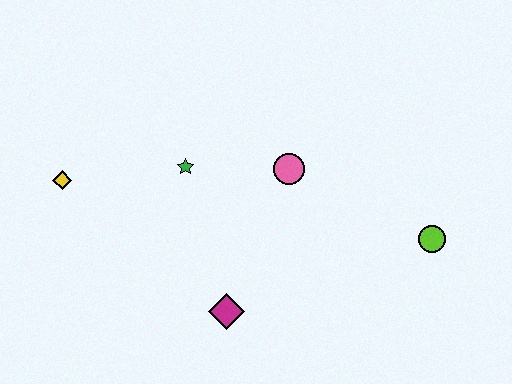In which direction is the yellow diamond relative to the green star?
The yellow diamond is to the left of the green star.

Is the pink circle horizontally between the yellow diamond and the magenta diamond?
No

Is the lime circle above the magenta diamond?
Yes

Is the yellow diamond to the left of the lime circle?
Yes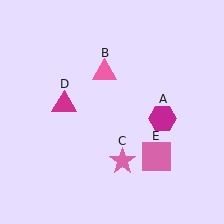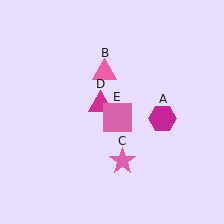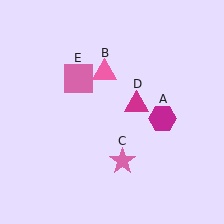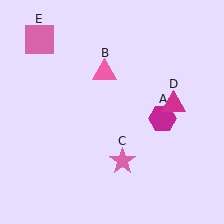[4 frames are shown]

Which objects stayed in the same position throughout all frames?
Magenta hexagon (object A) and pink triangle (object B) and pink star (object C) remained stationary.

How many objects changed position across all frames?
2 objects changed position: magenta triangle (object D), pink square (object E).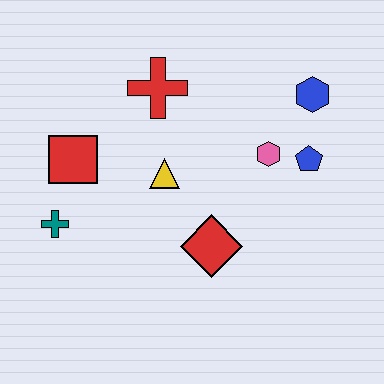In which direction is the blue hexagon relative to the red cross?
The blue hexagon is to the right of the red cross.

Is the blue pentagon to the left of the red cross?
No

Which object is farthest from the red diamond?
The blue hexagon is farthest from the red diamond.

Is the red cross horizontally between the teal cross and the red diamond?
Yes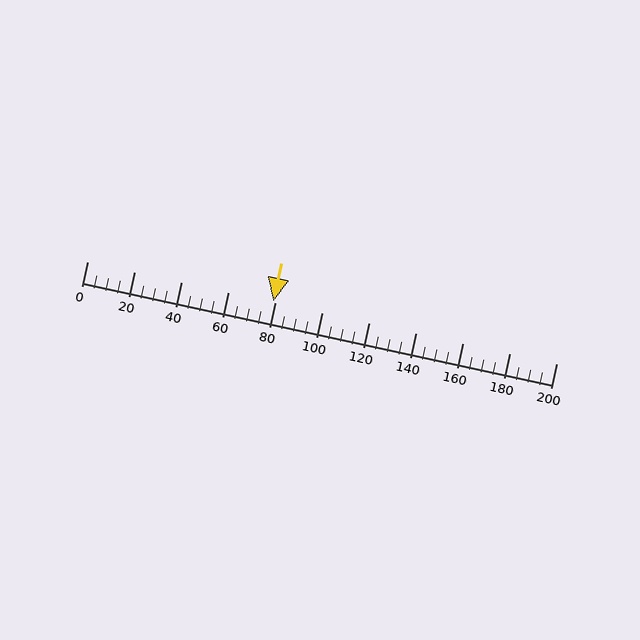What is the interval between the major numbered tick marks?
The major tick marks are spaced 20 units apart.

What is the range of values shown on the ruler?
The ruler shows values from 0 to 200.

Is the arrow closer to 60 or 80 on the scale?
The arrow is closer to 80.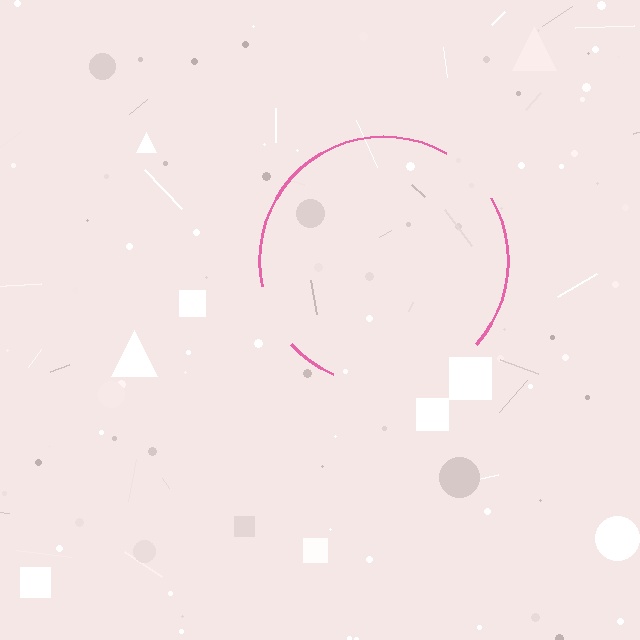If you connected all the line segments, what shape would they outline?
They would outline a circle.